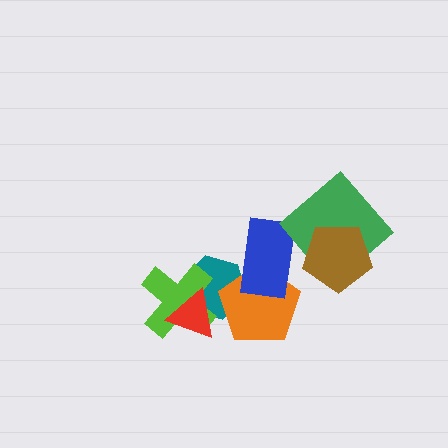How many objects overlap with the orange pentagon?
2 objects overlap with the orange pentagon.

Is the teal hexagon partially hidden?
Yes, it is partially covered by another shape.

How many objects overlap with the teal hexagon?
4 objects overlap with the teal hexagon.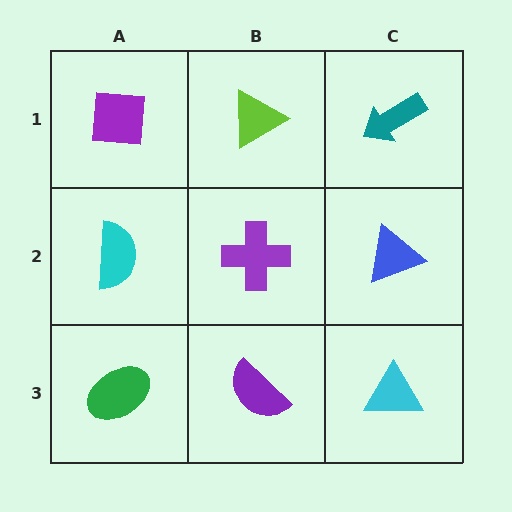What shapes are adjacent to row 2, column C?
A teal arrow (row 1, column C), a cyan triangle (row 3, column C), a purple cross (row 2, column B).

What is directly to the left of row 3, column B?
A green ellipse.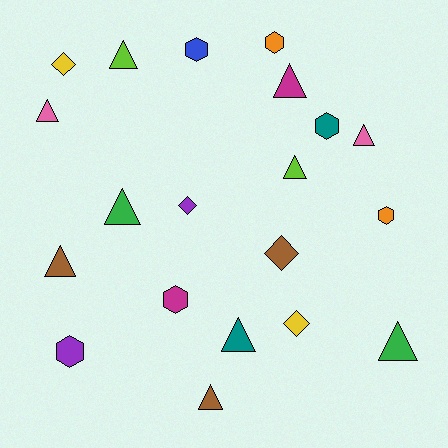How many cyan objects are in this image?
There are no cyan objects.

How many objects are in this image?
There are 20 objects.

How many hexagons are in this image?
There are 6 hexagons.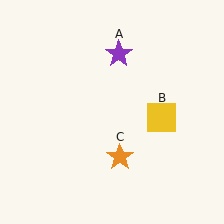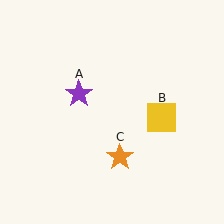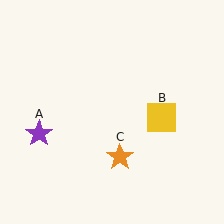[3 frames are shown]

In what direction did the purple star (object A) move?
The purple star (object A) moved down and to the left.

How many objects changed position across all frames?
1 object changed position: purple star (object A).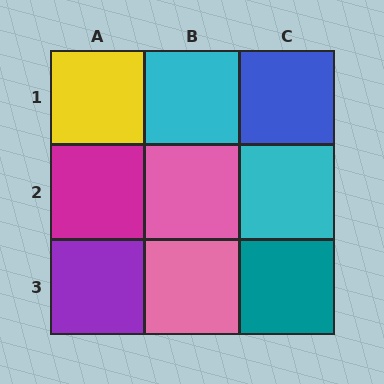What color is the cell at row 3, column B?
Pink.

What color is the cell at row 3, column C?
Teal.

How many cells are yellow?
1 cell is yellow.